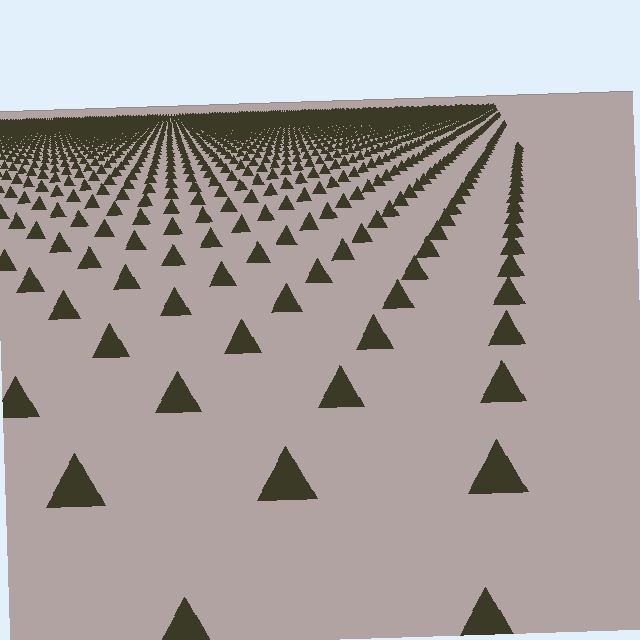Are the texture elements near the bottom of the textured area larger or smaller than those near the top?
Larger. Near the bottom, elements are closer to the viewer and appear at a bigger on-screen size.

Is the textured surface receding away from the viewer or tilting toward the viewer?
The surface is receding away from the viewer. Texture elements get smaller and denser toward the top.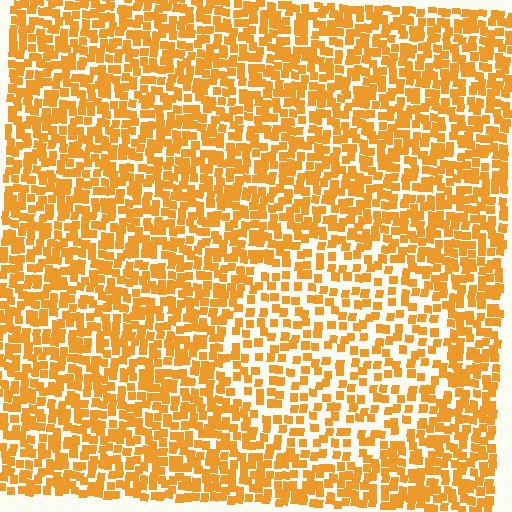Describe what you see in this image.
The image contains small orange elements arranged at two different densities. A circle-shaped region is visible where the elements are less densely packed than the surrounding area.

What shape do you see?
I see a circle.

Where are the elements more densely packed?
The elements are more densely packed outside the circle boundary.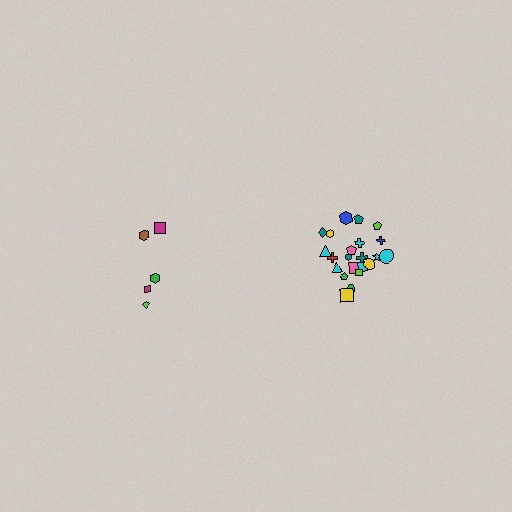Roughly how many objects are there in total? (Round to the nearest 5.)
Roughly 25 objects in total.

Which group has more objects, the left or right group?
The right group.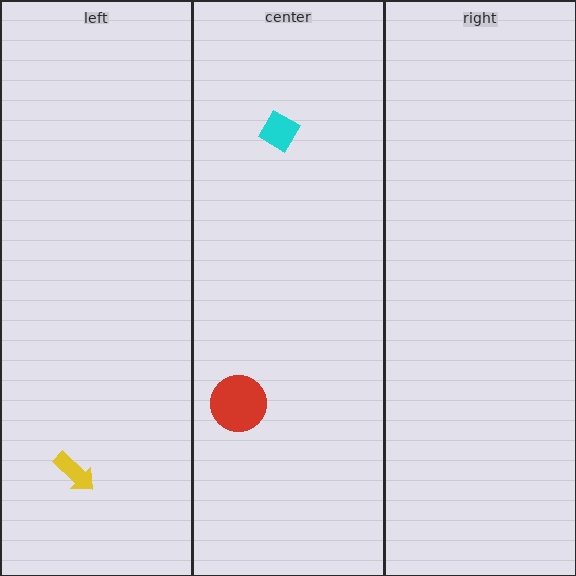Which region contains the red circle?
The center region.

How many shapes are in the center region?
2.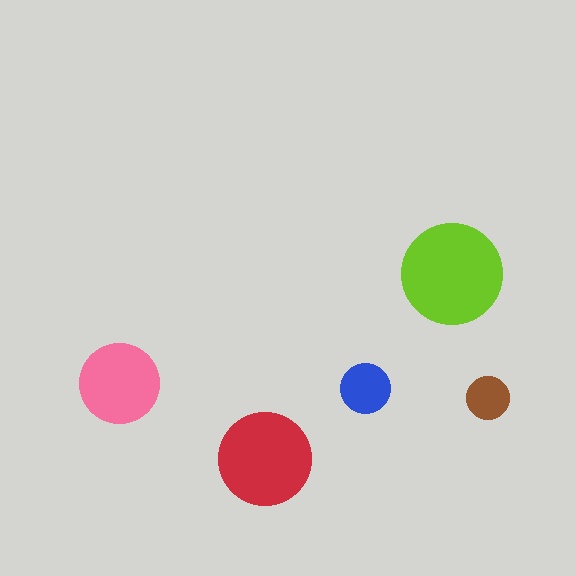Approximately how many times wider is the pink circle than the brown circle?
About 2 times wider.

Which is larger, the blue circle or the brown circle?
The blue one.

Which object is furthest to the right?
The brown circle is rightmost.